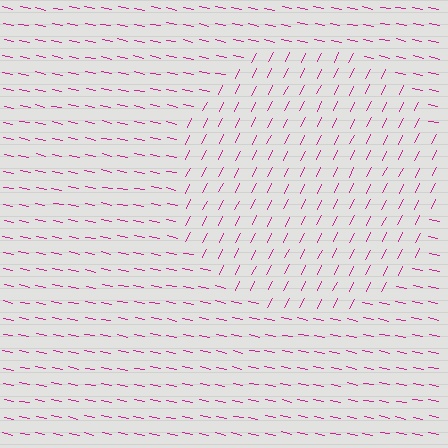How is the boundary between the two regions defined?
The boundary is defined purely by a change in line orientation (approximately 76 degrees difference). All lines are the same color and thickness.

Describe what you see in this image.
The image is filled with small magenta line segments. A circle region in the image has lines oriented differently from the surrounding lines, creating a visible texture boundary.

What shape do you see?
I see a circle.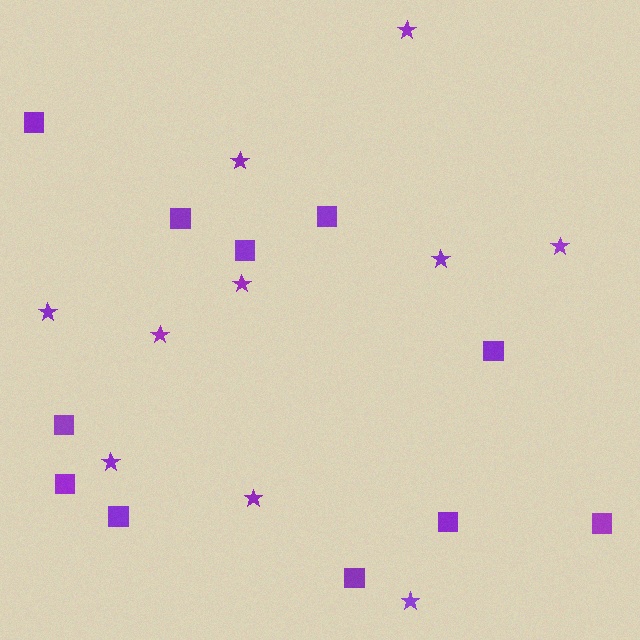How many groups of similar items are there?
There are 2 groups: one group of stars (10) and one group of squares (11).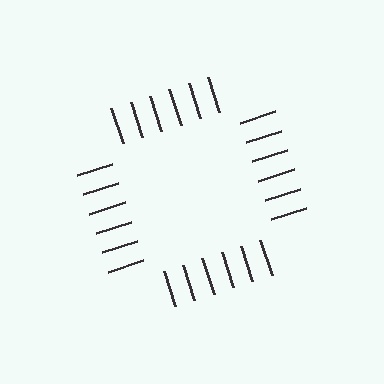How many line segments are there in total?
24 — 6 along each of the 4 edges.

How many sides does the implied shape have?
4 sides — the line-ends trace a square.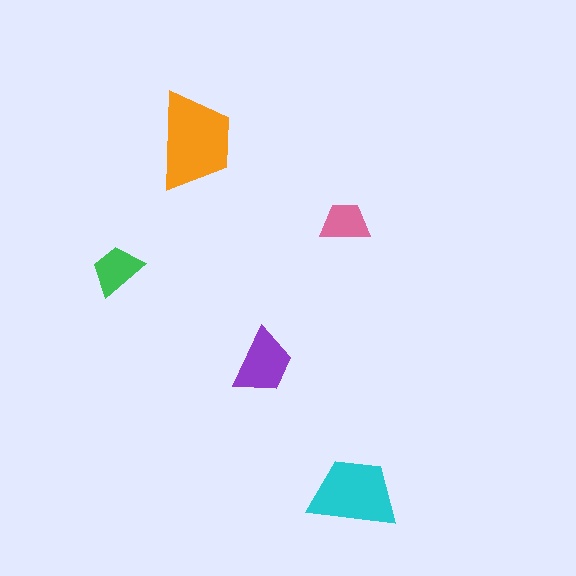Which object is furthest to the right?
The cyan trapezoid is rightmost.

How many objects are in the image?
There are 5 objects in the image.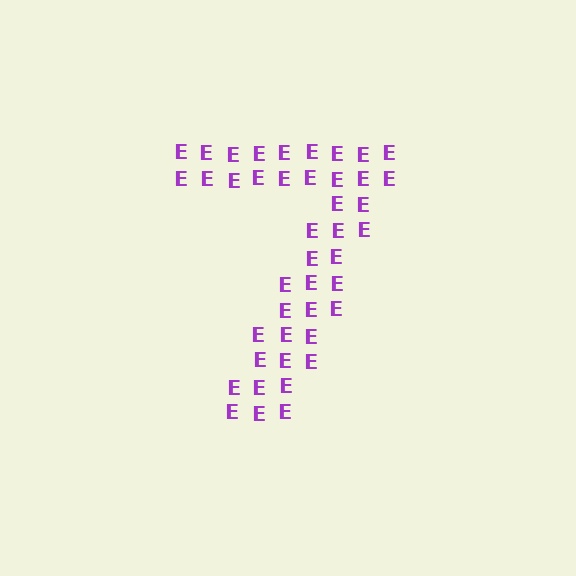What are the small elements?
The small elements are letter E's.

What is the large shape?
The large shape is the digit 7.